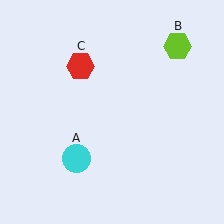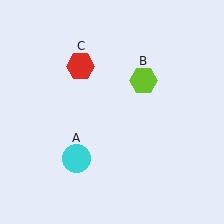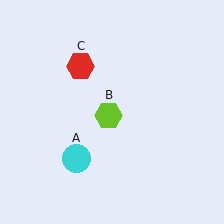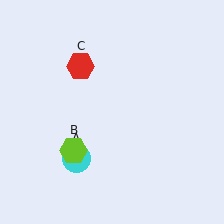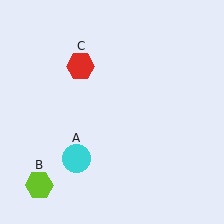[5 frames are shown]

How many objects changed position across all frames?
1 object changed position: lime hexagon (object B).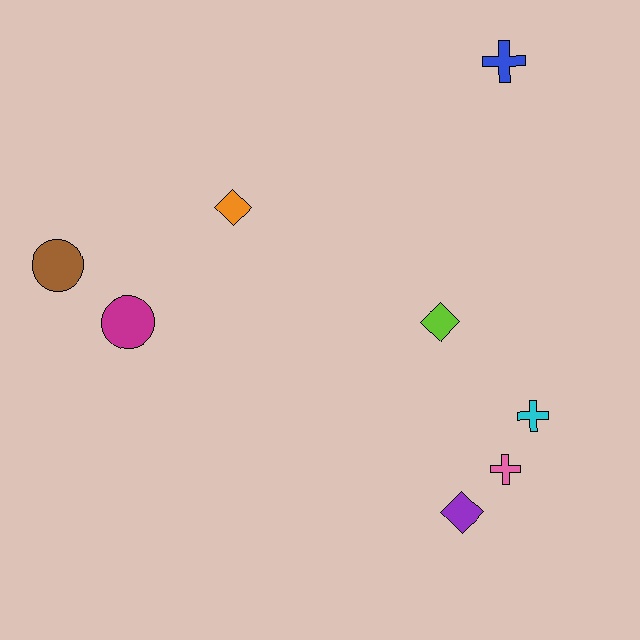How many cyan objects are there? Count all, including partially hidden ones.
There is 1 cyan object.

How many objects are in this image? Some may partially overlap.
There are 8 objects.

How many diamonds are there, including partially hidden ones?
There are 3 diamonds.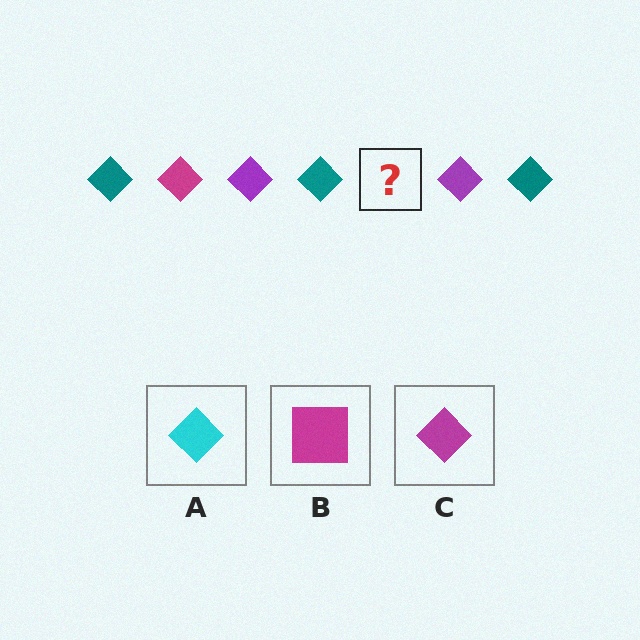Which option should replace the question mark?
Option C.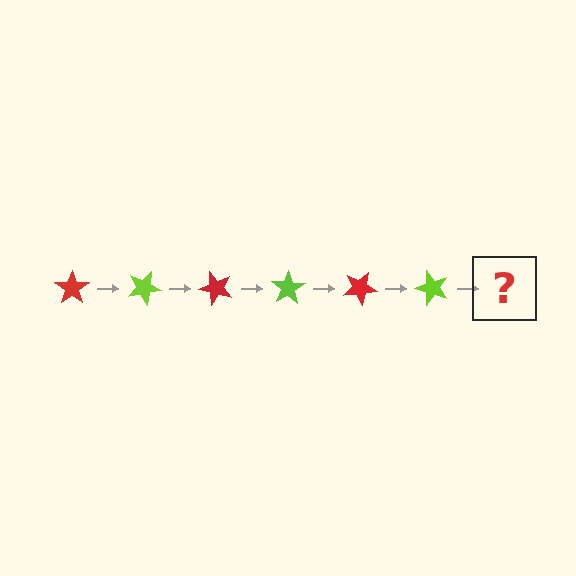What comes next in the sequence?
The next element should be a red star, rotated 150 degrees from the start.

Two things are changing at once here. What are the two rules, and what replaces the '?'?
The two rules are that it rotates 25 degrees each step and the color cycles through red and lime. The '?' should be a red star, rotated 150 degrees from the start.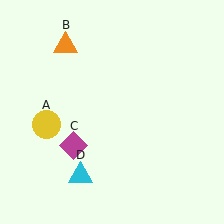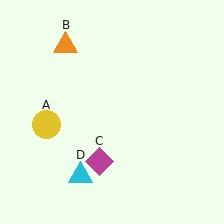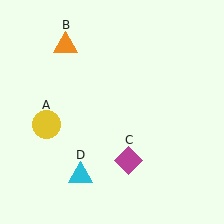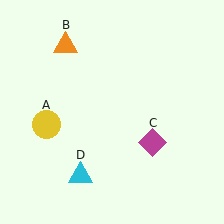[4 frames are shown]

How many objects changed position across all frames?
1 object changed position: magenta diamond (object C).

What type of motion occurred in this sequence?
The magenta diamond (object C) rotated counterclockwise around the center of the scene.